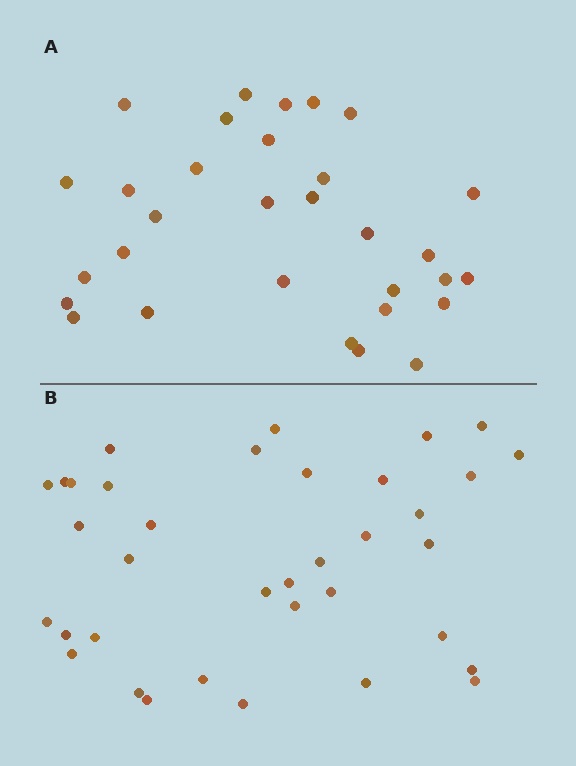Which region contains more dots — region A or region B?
Region B (the bottom region) has more dots.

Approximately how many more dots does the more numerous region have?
Region B has about 5 more dots than region A.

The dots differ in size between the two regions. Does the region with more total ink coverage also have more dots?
No. Region A has more total ink coverage because its dots are larger, but region B actually contains more individual dots. Total area can be misleading — the number of items is what matters here.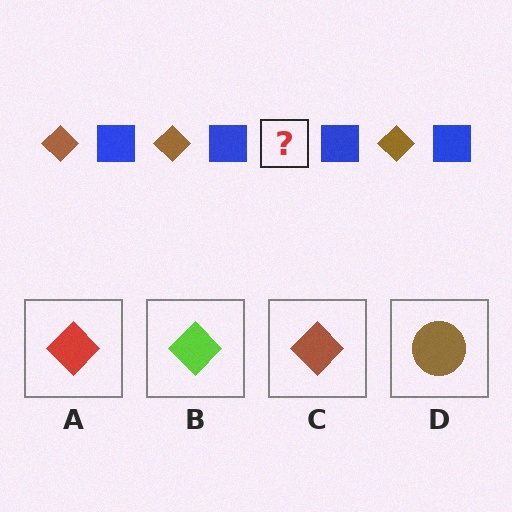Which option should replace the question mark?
Option C.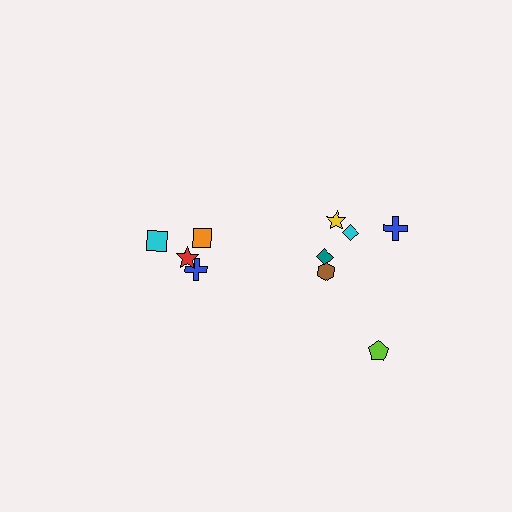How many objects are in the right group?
There are 6 objects.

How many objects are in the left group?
There are 4 objects.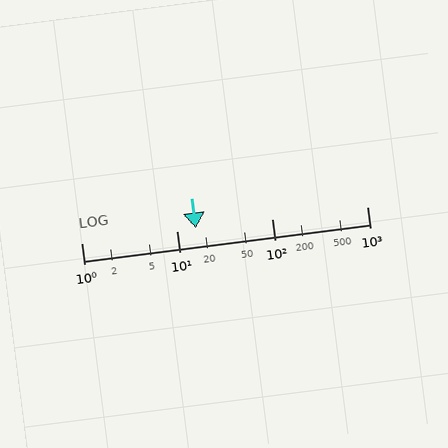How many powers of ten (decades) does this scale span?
The scale spans 3 decades, from 1 to 1000.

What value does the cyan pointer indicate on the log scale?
The pointer indicates approximately 16.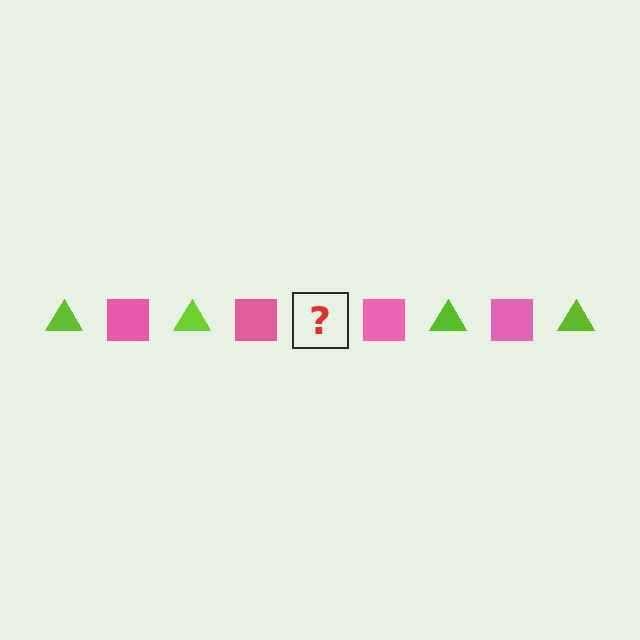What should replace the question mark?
The question mark should be replaced with a lime triangle.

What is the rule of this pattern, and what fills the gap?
The rule is that the pattern alternates between lime triangle and pink square. The gap should be filled with a lime triangle.